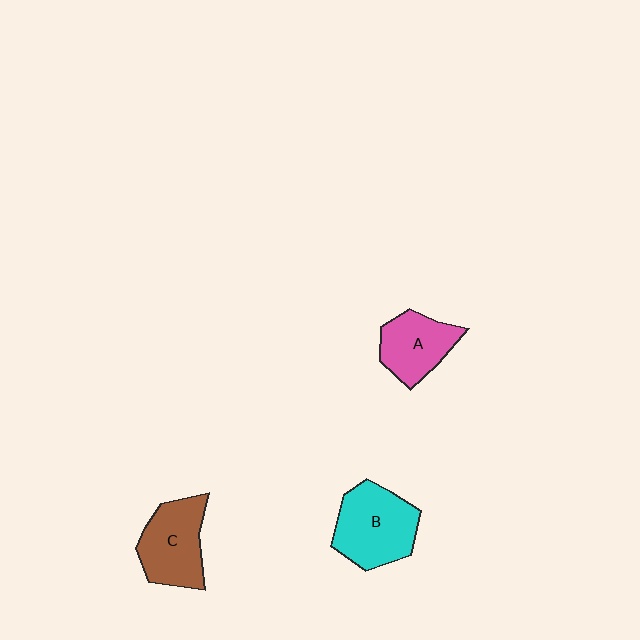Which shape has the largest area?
Shape B (cyan).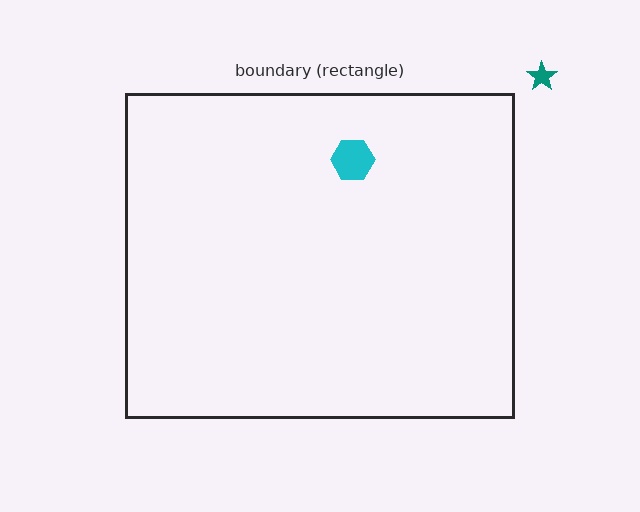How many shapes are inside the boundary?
1 inside, 1 outside.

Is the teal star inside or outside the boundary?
Outside.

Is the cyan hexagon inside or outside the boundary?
Inside.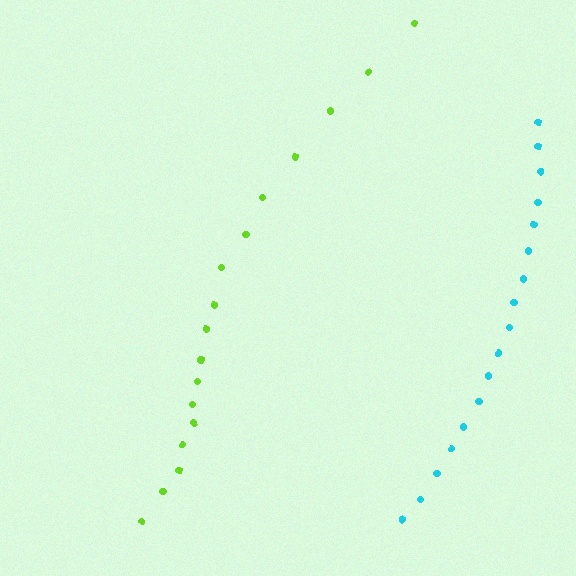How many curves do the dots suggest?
There are 2 distinct paths.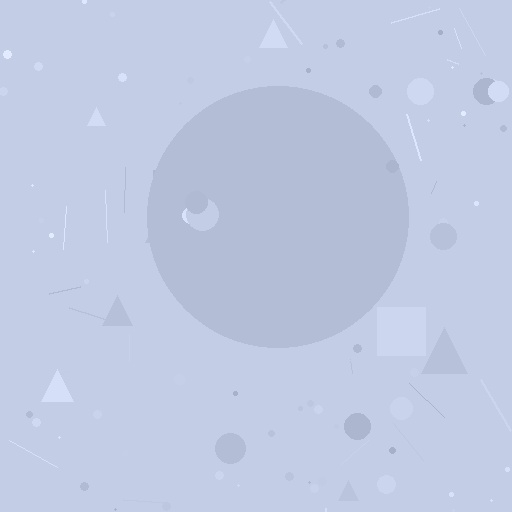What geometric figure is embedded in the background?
A circle is embedded in the background.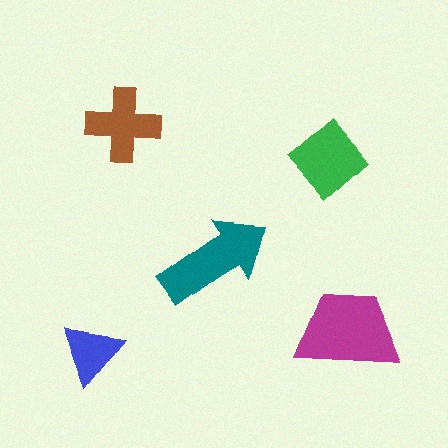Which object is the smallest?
The blue triangle.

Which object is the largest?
The magenta trapezoid.